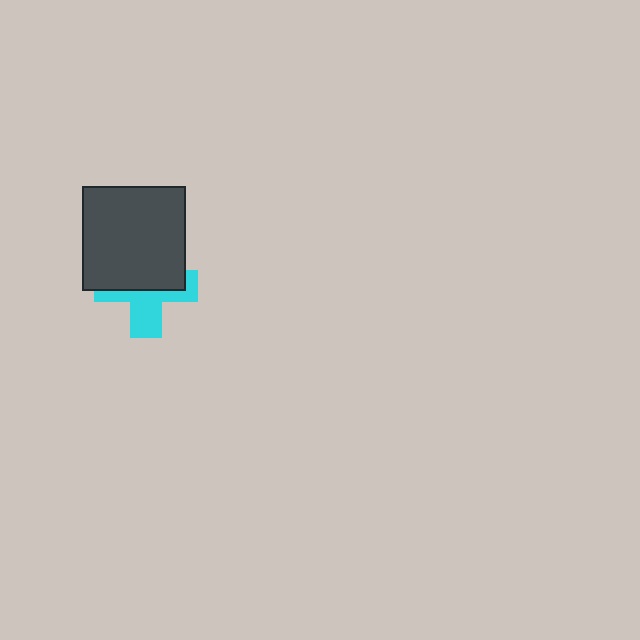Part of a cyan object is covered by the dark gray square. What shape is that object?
It is a cross.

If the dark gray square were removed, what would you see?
You would see the complete cyan cross.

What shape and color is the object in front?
The object in front is a dark gray square.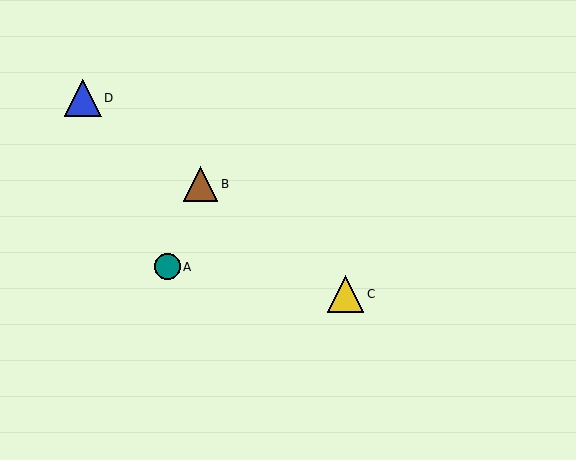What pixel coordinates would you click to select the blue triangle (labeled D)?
Click at (83, 98) to select the blue triangle D.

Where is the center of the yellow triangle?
The center of the yellow triangle is at (346, 294).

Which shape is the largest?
The blue triangle (labeled D) is the largest.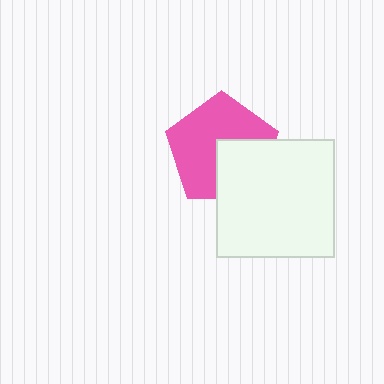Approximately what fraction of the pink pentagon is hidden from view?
Roughly 36% of the pink pentagon is hidden behind the white square.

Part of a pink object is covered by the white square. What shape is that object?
It is a pentagon.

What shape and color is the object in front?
The object in front is a white square.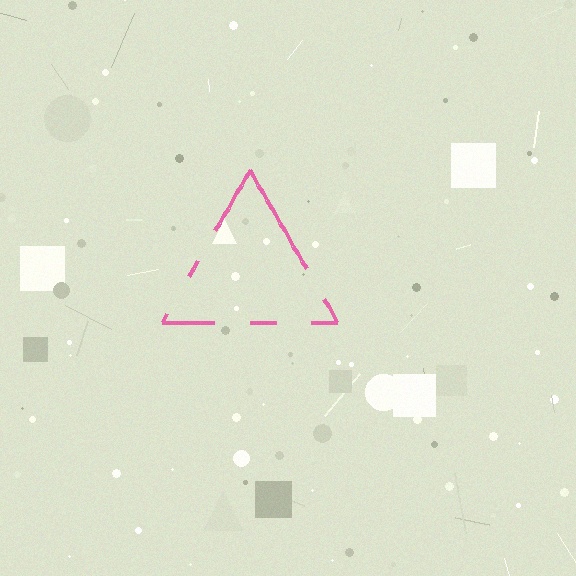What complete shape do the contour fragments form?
The contour fragments form a triangle.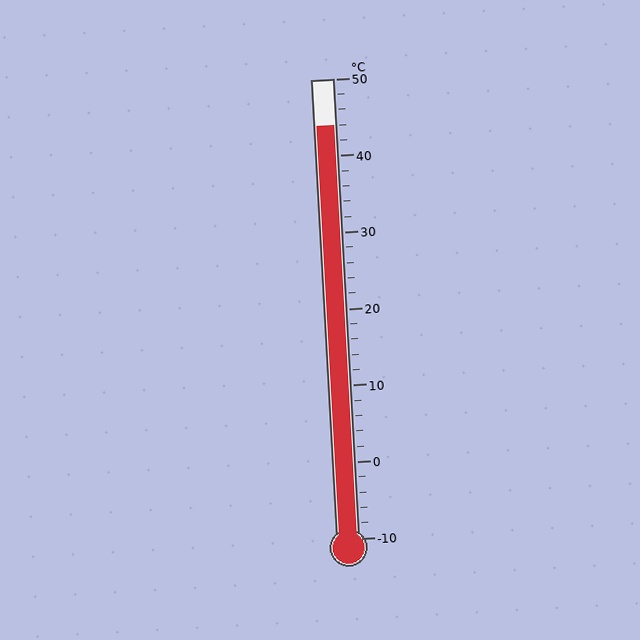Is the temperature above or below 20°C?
The temperature is above 20°C.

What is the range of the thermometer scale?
The thermometer scale ranges from -10°C to 50°C.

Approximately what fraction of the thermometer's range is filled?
The thermometer is filled to approximately 90% of its range.